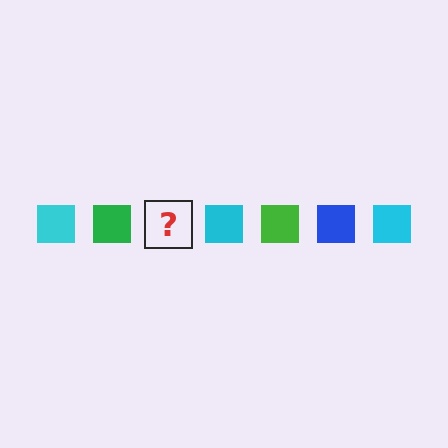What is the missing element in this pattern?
The missing element is a blue square.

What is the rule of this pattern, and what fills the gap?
The rule is that the pattern cycles through cyan, green, blue squares. The gap should be filled with a blue square.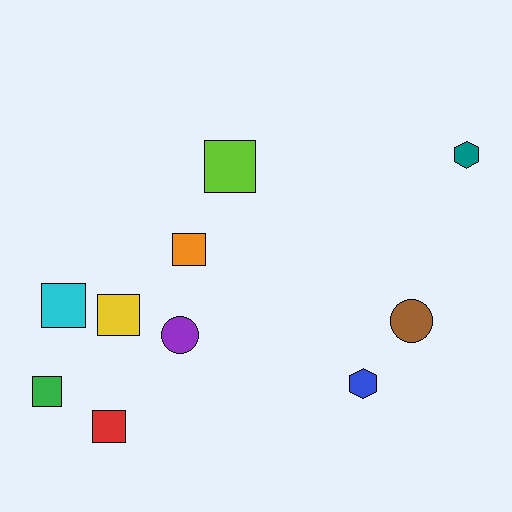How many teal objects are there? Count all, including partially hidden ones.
There is 1 teal object.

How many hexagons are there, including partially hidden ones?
There are 2 hexagons.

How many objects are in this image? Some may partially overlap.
There are 10 objects.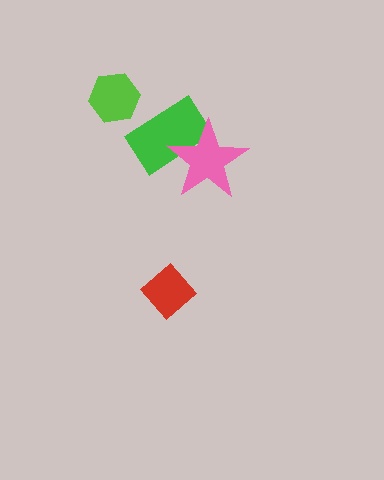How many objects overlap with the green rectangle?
1 object overlaps with the green rectangle.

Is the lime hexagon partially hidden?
No, no other shape covers it.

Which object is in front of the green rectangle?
The pink star is in front of the green rectangle.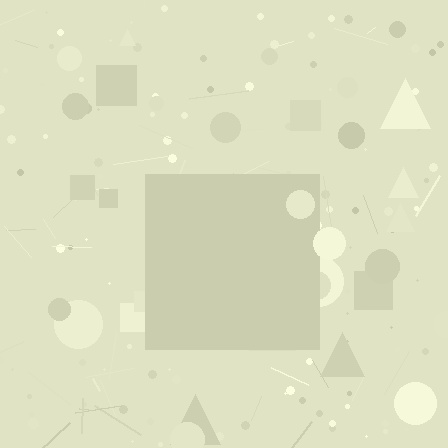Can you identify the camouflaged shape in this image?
The camouflaged shape is a square.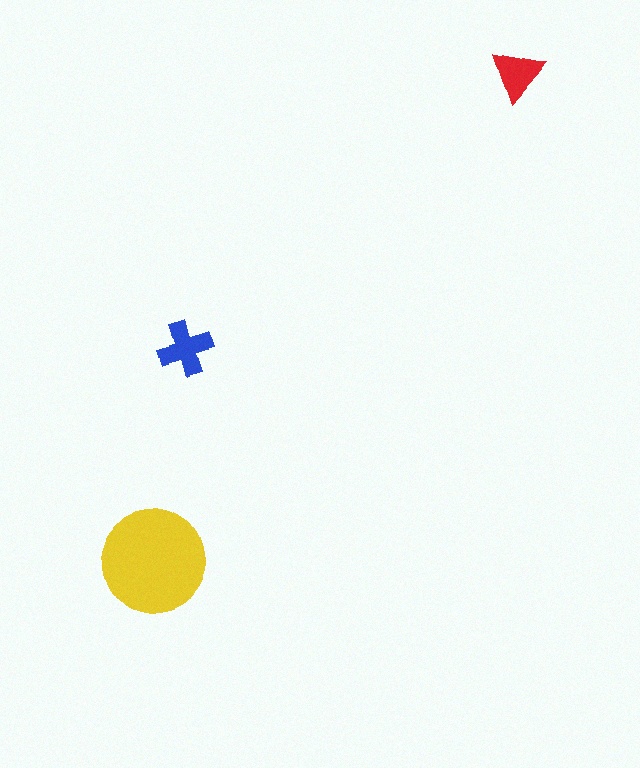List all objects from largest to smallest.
The yellow circle, the blue cross, the red triangle.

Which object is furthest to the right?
The red triangle is rightmost.